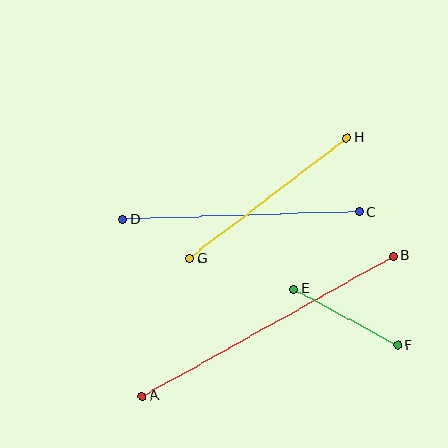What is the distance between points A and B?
The distance is approximately 287 pixels.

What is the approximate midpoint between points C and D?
The midpoint is at approximately (241, 216) pixels.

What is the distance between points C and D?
The distance is approximately 236 pixels.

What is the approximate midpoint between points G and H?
The midpoint is at approximately (268, 198) pixels.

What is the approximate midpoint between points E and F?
The midpoint is at approximately (346, 317) pixels.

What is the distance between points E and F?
The distance is approximately 118 pixels.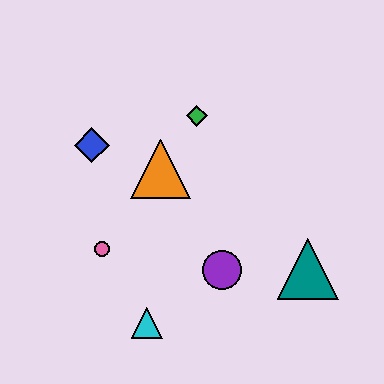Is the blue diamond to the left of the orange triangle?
Yes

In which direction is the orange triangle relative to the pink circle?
The orange triangle is above the pink circle.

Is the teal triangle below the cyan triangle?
No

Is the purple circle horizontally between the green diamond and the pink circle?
No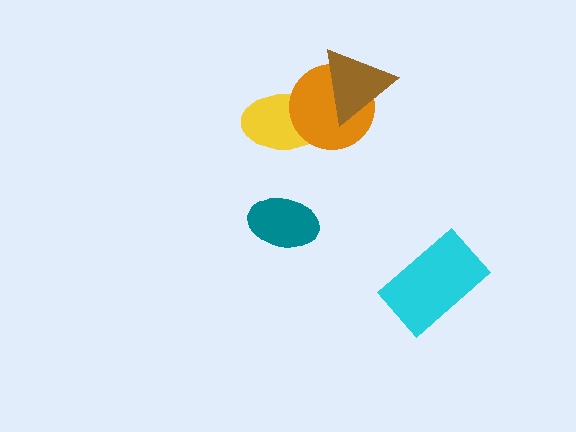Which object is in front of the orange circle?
The brown triangle is in front of the orange circle.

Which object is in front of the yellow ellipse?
The orange circle is in front of the yellow ellipse.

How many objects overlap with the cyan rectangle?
0 objects overlap with the cyan rectangle.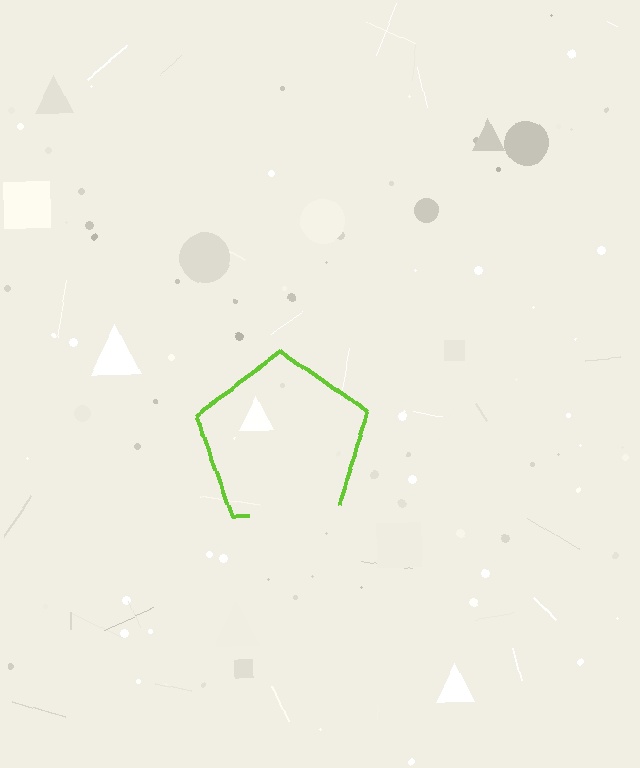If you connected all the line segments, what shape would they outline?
They would outline a pentagon.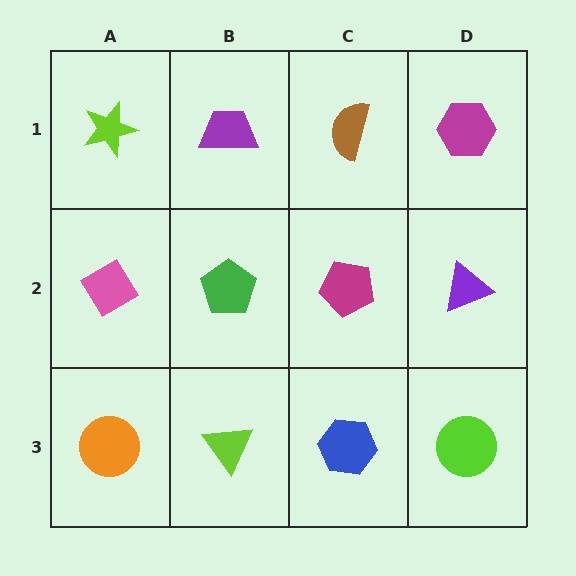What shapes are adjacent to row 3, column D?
A purple triangle (row 2, column D), a blue hexagon (row 3, column C).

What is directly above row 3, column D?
A purple triangle.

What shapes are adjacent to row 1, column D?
A purple triangle (row 2, column D), a brown semicircle (row 1, column C).